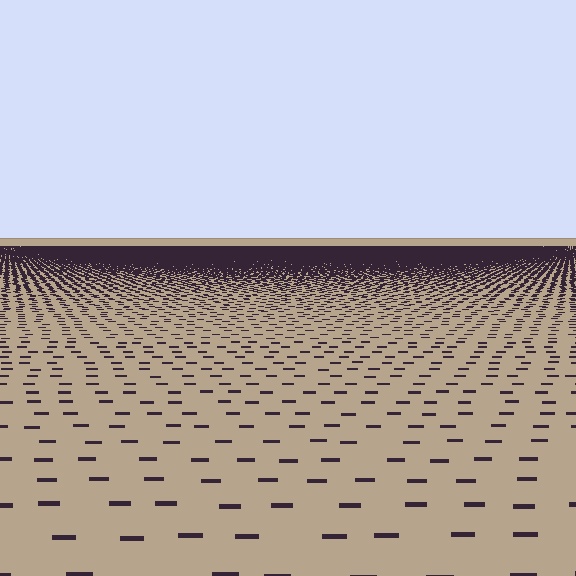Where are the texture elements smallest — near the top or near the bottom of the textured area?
Near the top.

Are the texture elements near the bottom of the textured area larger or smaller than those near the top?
Larger. Near the bottom, elements are closer to the viewer and appear at a bigger on-screen size.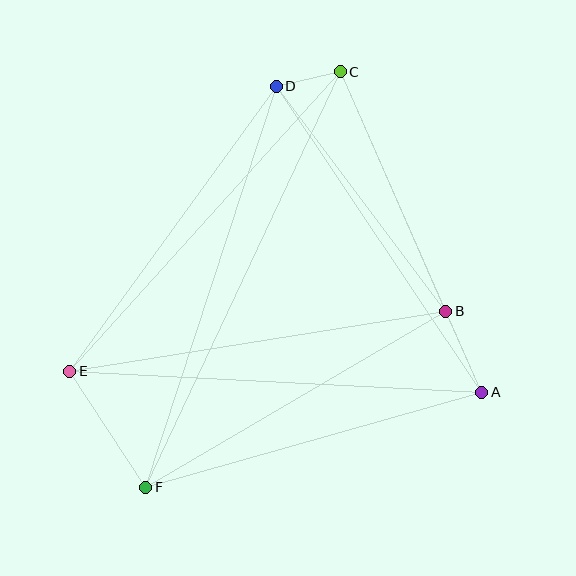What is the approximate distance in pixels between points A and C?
The distance between A and C is approximately 350 pixels.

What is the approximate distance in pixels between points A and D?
The distance between A and D is approximately 369 pixels.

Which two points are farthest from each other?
Points C and F are farthest from each other.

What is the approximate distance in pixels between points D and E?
The distance between D and E is approximately 352 pixels.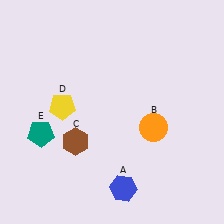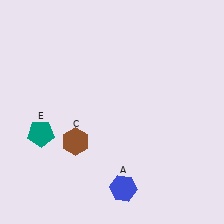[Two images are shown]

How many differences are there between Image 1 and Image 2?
There are 2 differences between the two images.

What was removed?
The orange circle (B), the yellow pentagon (D) were removed in Image 2.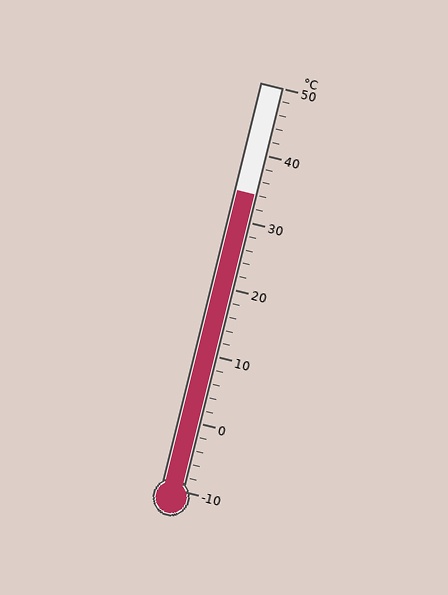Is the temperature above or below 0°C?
The temperature is above 0°C.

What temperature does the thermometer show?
The thermometer shows approximately 34°C.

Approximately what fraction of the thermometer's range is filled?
The thermometer is filled to approximately 75% of its range.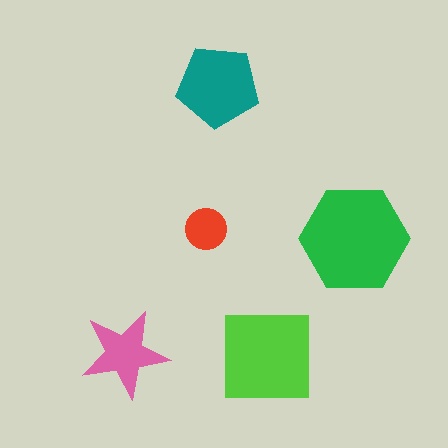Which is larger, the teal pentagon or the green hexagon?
The green hexagon.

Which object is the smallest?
The red circle.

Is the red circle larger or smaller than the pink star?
Smaller.